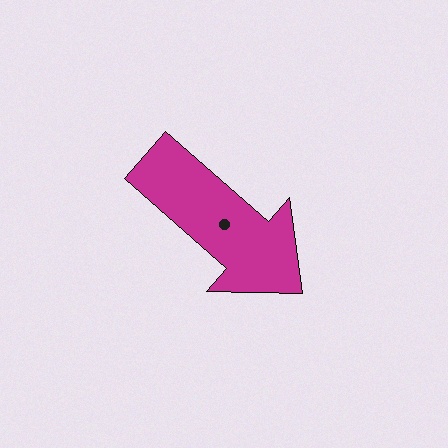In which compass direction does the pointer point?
Southeast.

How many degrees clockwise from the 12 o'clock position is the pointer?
Approximately 131 degrees.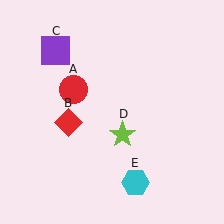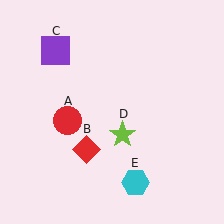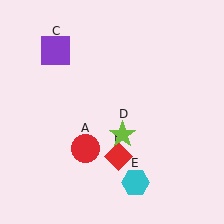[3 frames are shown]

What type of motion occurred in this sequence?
The red circle (object A), red diamond (object B) rotated counterclockwise around the center of the scene.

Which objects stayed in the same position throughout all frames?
Purple square (object C) and lime star (object D) and cyan hexagon (object E) remained stationary.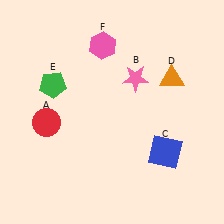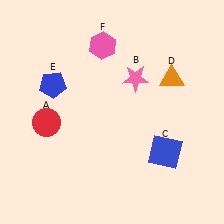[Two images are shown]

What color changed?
The pentagon (E) changed from green in Image 1 to blue in Image 2.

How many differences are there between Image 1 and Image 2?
There is 1 difference between the two images.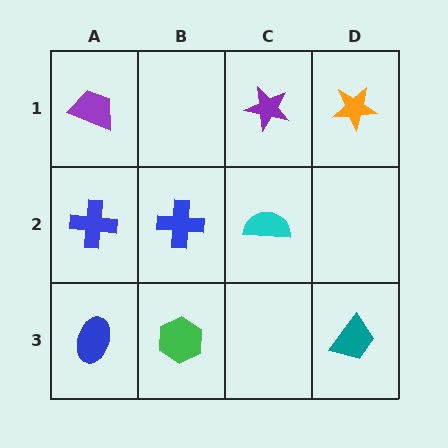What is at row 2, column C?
A cyan semicircle.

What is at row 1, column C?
A purple star.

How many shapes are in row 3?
3 shapes.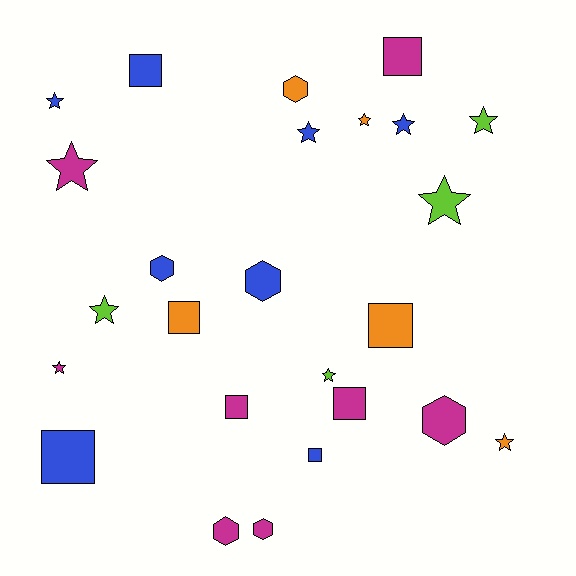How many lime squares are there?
There are no lime squares.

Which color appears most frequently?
Magenta, with 8 objects.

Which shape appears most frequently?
Star, with 11 objects.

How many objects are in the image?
There are 25 objects.